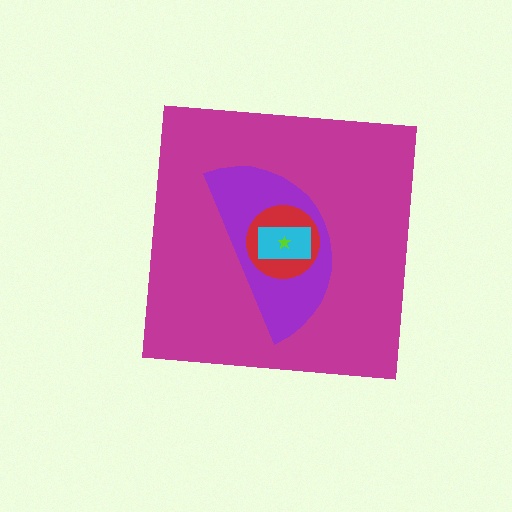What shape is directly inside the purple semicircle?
The red circle.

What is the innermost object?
The lime star.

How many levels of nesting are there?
5.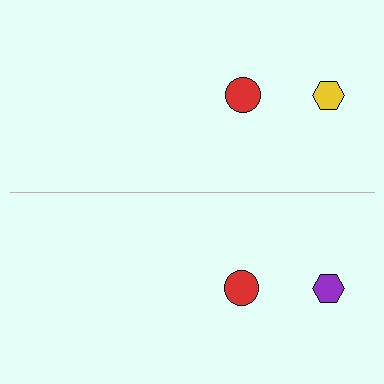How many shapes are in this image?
There are 4 shapes in this image.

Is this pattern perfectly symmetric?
No, the pattern is not perfectly symmetric. The purple hexagon on the bottom side breaks the symmetry — its mirror counterpart is yellow.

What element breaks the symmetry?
The purple hexagon on the bottom side breaks the symmetry — its mirror counterpart is yellow.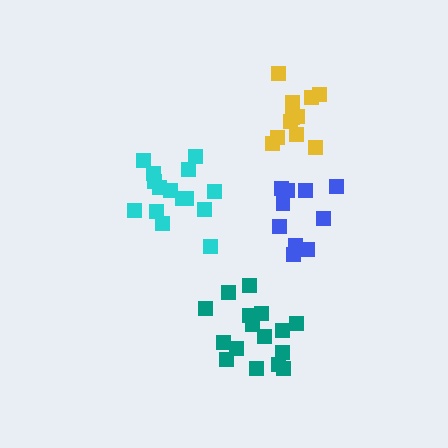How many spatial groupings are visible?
There are 4 spatial groupings.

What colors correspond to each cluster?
The clusters are colored: teal, yellow, cyan, blue.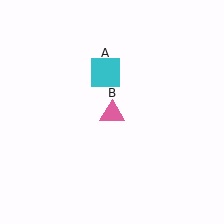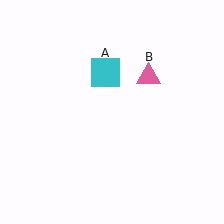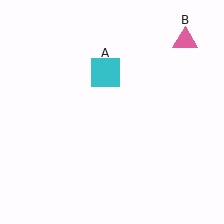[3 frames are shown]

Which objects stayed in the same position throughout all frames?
Cyan square (object A) remained stationary.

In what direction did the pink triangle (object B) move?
The pink triangle (object B) moved up and to the right.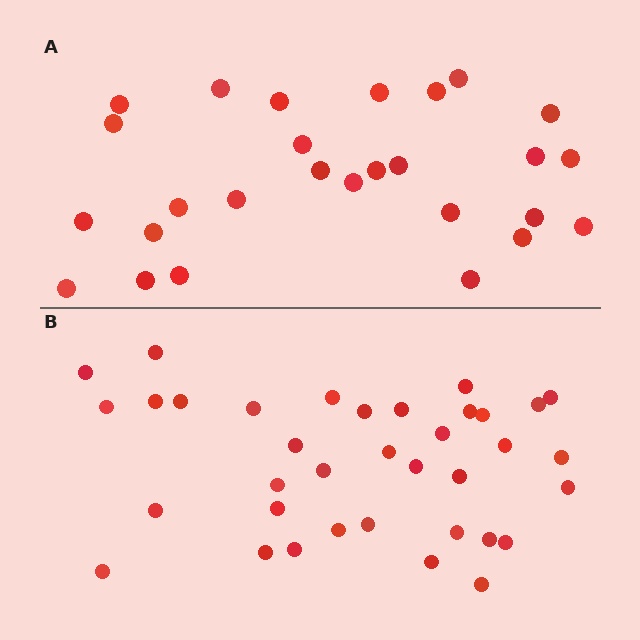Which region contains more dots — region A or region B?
Region B (the bottom region) has more dots.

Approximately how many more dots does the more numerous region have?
Region B has roughly 8 or so more dots than region A.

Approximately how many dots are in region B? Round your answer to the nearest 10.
About 40 dots. (The exact count is 36, which rounds to 40.)